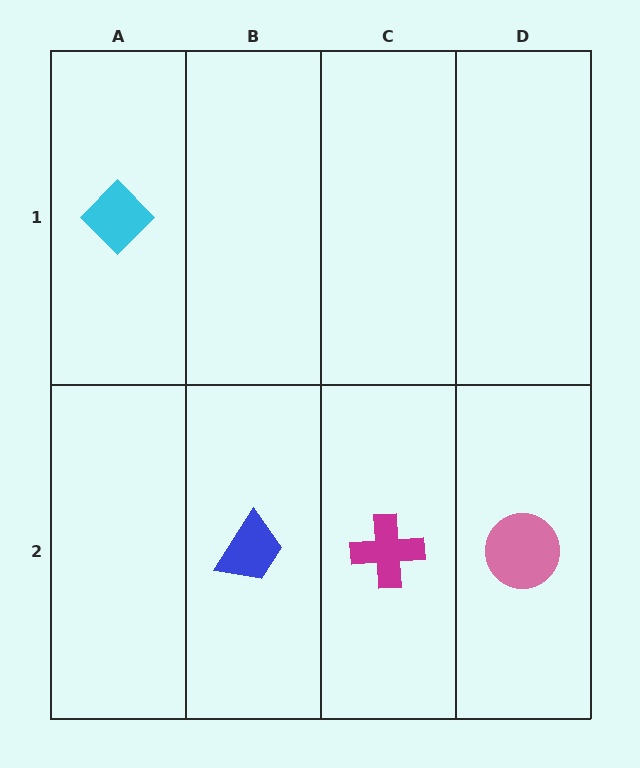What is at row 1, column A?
A cyan diamond.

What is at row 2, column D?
A pink circle.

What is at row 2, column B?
A blue trapezoid.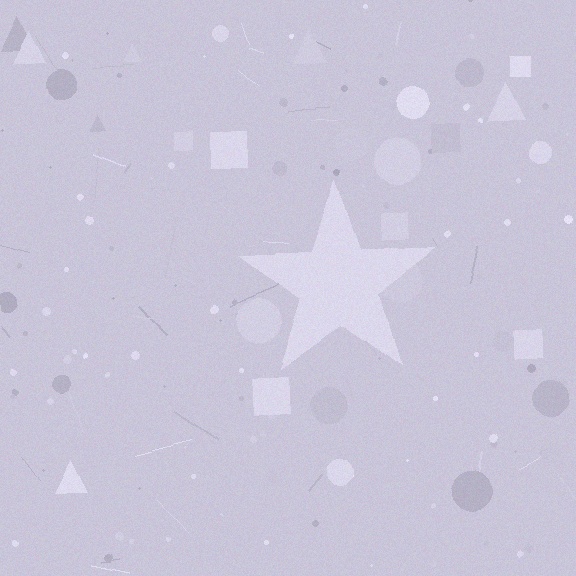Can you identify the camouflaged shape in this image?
The camouflaged shape is a star.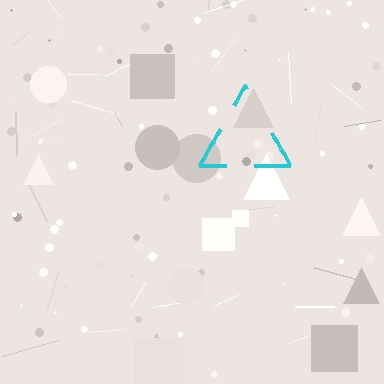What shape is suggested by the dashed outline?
The dashed outline suggests a triangle.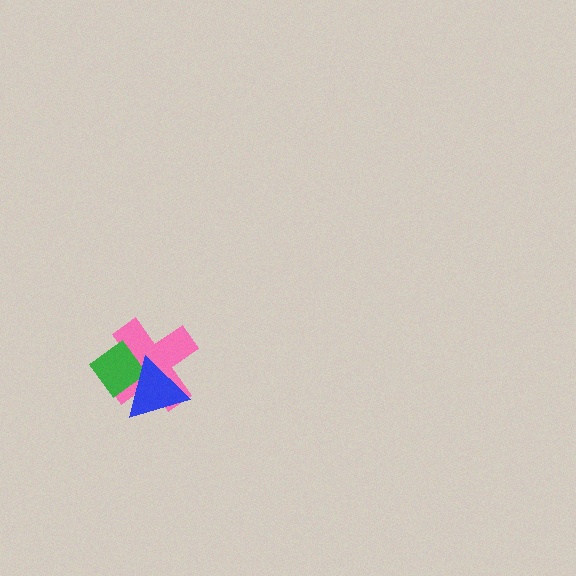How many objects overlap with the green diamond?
2 objects overlap with the green diamond.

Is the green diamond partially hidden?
Yes, it is partially covered by another shape.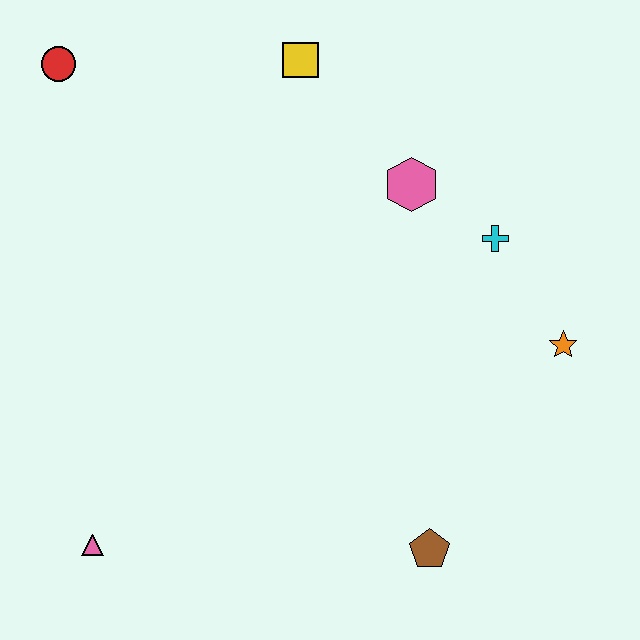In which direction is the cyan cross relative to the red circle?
The cyan cross is to the right of the red circle.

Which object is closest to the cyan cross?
The pink hexagon is closest to the cyan cross.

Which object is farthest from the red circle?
The brown pentagon is farthest from the red circle.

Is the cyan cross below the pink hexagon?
Yes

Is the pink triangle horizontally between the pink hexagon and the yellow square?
No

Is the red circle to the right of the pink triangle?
No